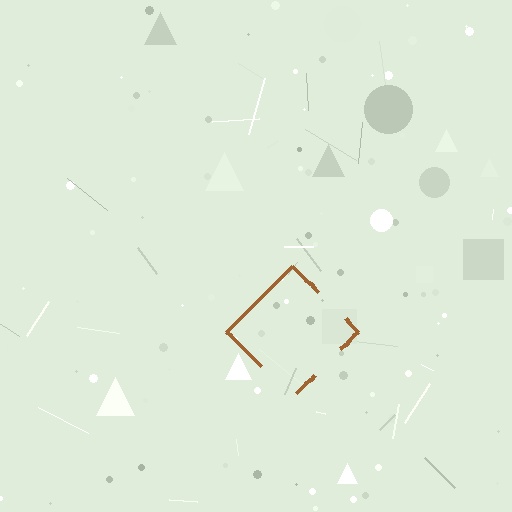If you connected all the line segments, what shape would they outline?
They would outline a diamond.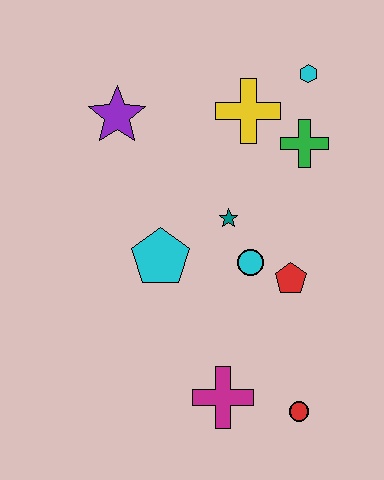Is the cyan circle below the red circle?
No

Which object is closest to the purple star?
The yellow cross is closest to the purple star.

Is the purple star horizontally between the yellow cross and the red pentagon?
No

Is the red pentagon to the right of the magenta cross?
Yes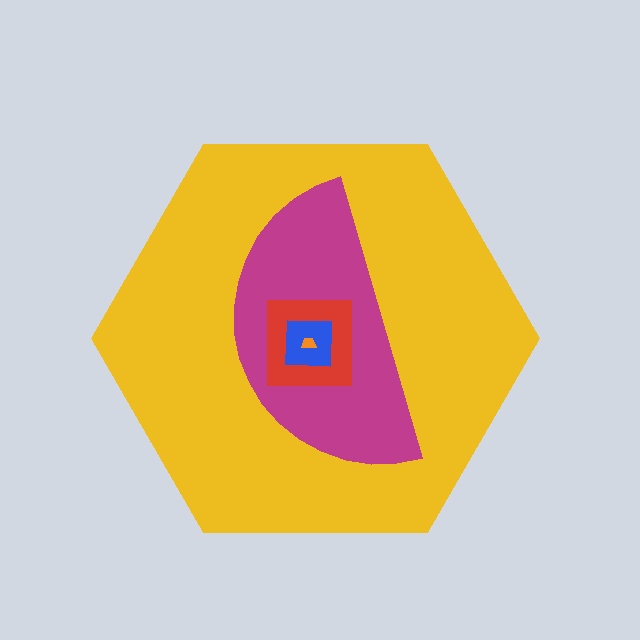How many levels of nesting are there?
5.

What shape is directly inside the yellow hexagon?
The magenta semicircle.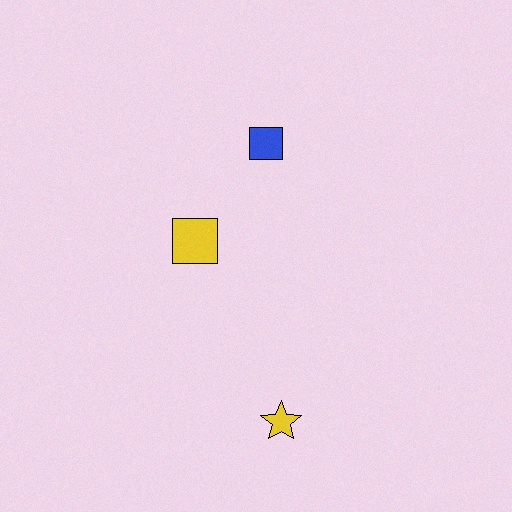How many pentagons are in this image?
There are no pentagons.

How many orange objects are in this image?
There are no orange objects.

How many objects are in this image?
There are 3 objects.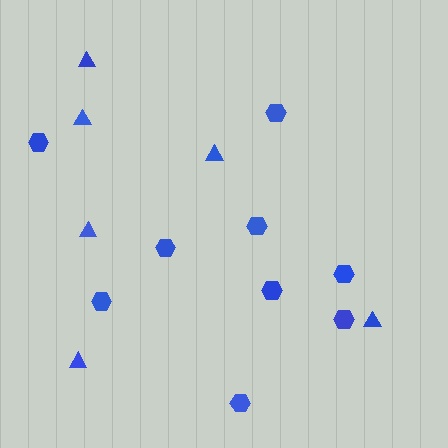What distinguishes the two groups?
There are 2 groups: one group of hexagons (9) and one group of triangles (6).